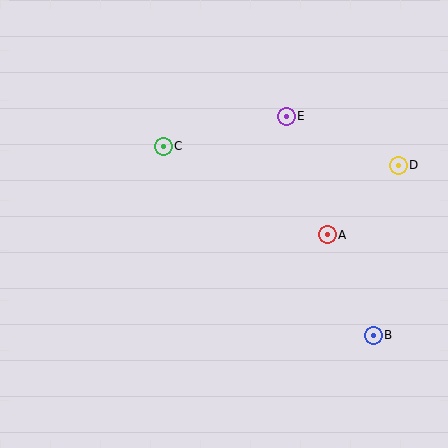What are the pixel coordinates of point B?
Point B is at (373, 335).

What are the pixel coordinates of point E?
Point E is at (286, 116).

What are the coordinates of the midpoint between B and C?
The midpoint between B and C is at (268, 241).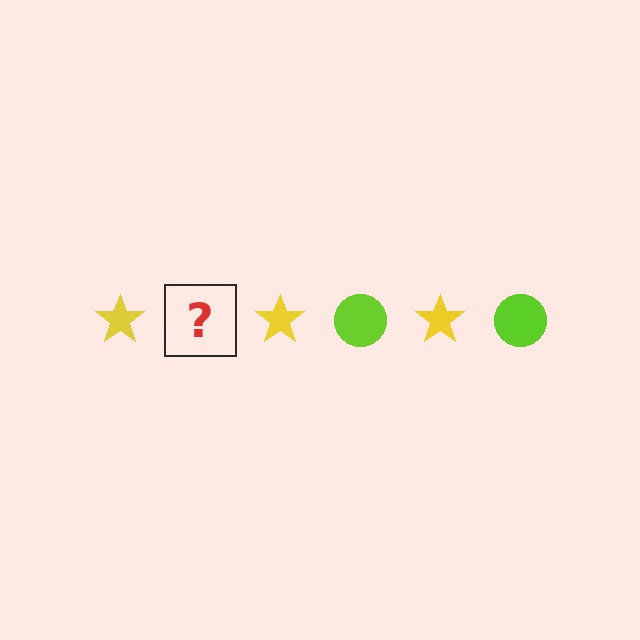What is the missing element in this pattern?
The missing element is a lime circle.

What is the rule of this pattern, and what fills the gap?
The rule is that the pattern alternates between yellow star and lime circle. The gap should be filled with a lime circle.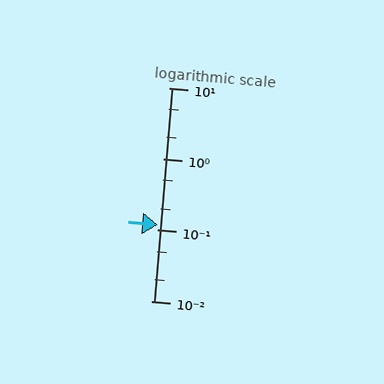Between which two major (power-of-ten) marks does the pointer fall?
The pointer is between 0.1 and 1.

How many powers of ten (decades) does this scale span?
The scale spans 3 decades, from 0.01 to 10.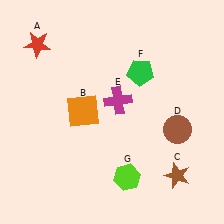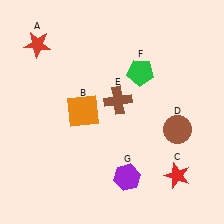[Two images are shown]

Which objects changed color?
C changed from brown to red. E changed from magenta to brown. G changed from lime to purple.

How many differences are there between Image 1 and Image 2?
There are 3 differences between the two images.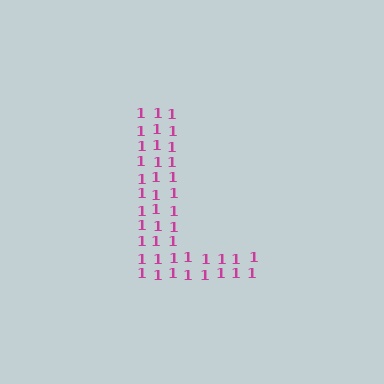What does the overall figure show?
The overall figure shows the letter L.